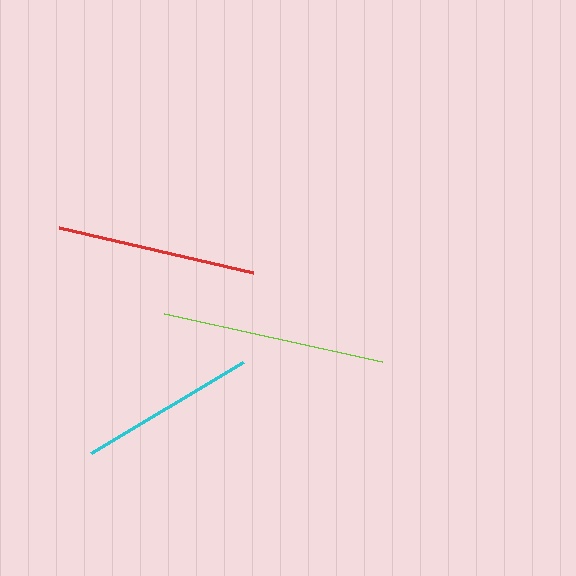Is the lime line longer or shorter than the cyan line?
The lime line is longer than the cyan line.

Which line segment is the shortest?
The cyan line is the shortest at approximately 178 pixels.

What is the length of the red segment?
The red segment is approximately 199 pixels long.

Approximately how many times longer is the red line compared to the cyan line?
The red line is approximately 1.1 times the length of the cyan line.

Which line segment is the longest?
The lime line is the longest at approximately 224 pixels.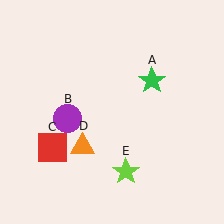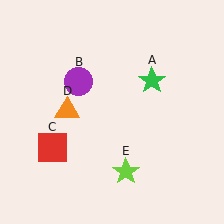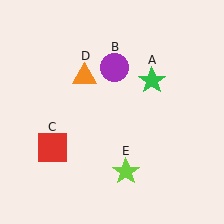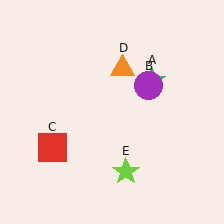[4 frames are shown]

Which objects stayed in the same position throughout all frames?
Green star (object A) and red square (object C) and lime star (object E) remained stationary.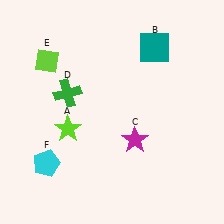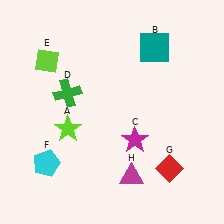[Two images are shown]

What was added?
A red diamond (G), a magenta triangle (H) were added in Image 2.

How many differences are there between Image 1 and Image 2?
There are 2 differences between the two images.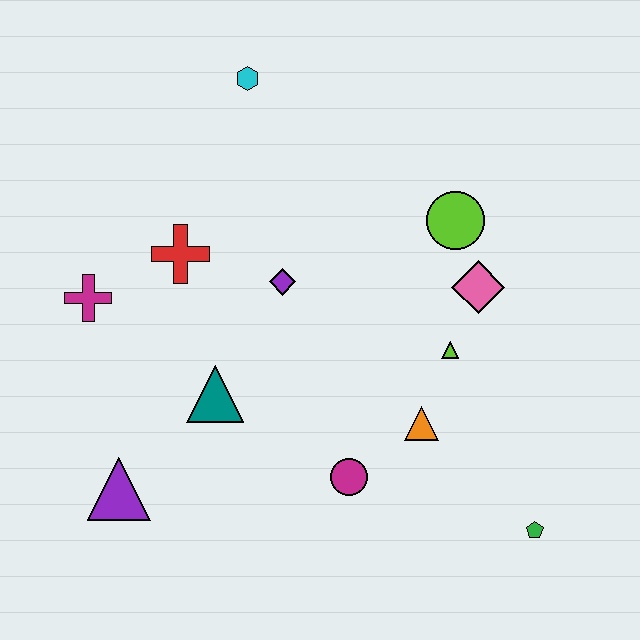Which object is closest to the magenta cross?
The red cross is closest to the magenta cross.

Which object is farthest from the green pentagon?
The cyan hexagon is farthest from the green pentagon.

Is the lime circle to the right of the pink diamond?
No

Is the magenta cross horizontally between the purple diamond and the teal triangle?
No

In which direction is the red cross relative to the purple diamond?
The red cross is to the left of the purple diamond.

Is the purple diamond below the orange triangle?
No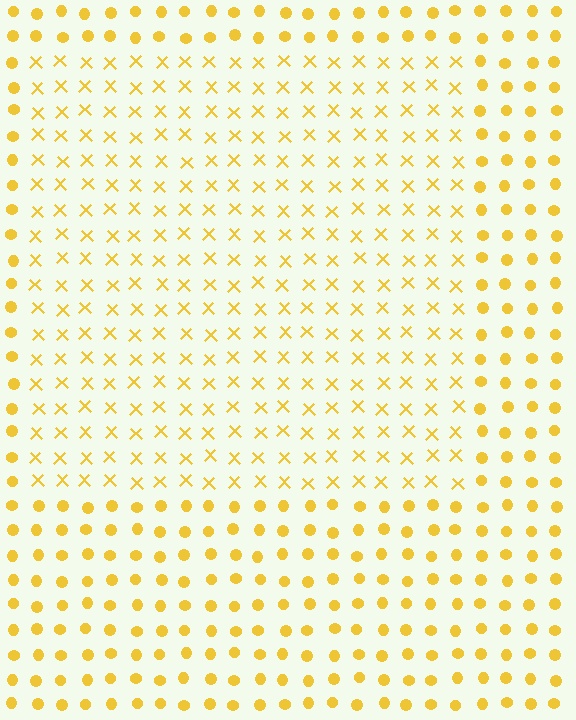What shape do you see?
I see a rectangle.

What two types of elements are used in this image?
The image uses X marks inside the rectangle region and circles outside it.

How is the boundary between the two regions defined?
The boundary is defined by a change in element shape: X marks inside vs. circles outside. All elements share the same color and spacing.